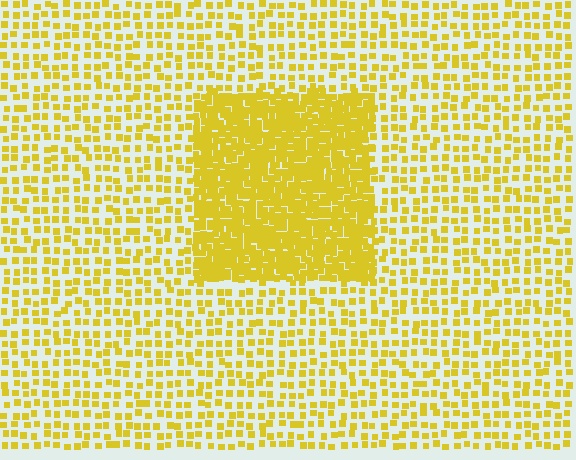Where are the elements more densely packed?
The elements are more densely packed inside the rectangle boundary.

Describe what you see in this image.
The image contains small yellow elements arranged at two different densities. A rectangle-shaped region is visible where the elements are more densely packed than the surrounding area.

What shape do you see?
I see a rectangle.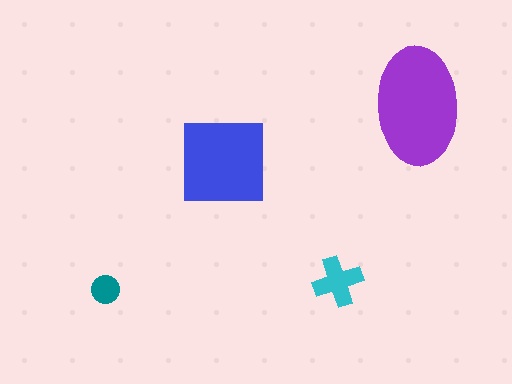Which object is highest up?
The purple ellipse is topmost.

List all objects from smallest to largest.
The teal circle, the cyan cross, the blue square, the purple ellipse.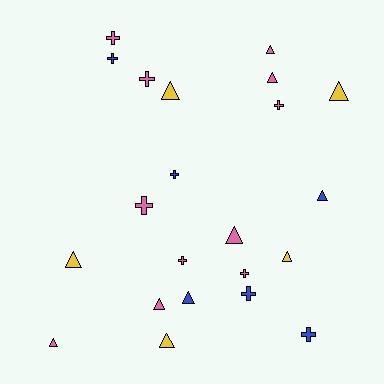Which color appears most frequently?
Pink, with 11 objects.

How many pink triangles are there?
There are 5 pink triangles.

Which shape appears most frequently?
Triangle, with 12 objects.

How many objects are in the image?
There are 22 objects.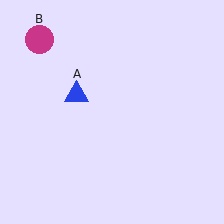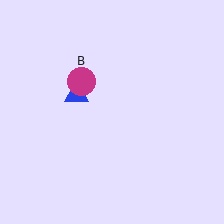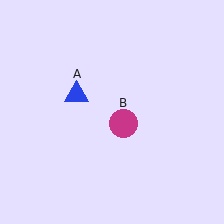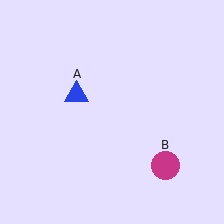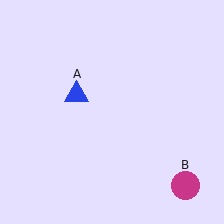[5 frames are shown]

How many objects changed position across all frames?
1 object changed position: magenta circle (object B).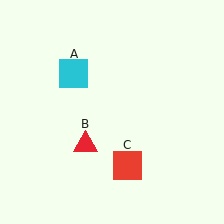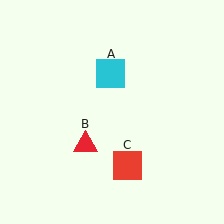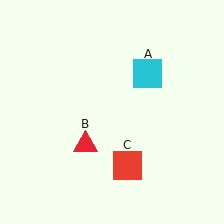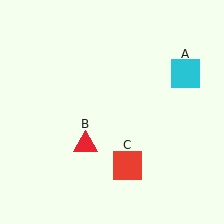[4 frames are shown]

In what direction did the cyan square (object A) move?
The cyan square (object A) moved right.